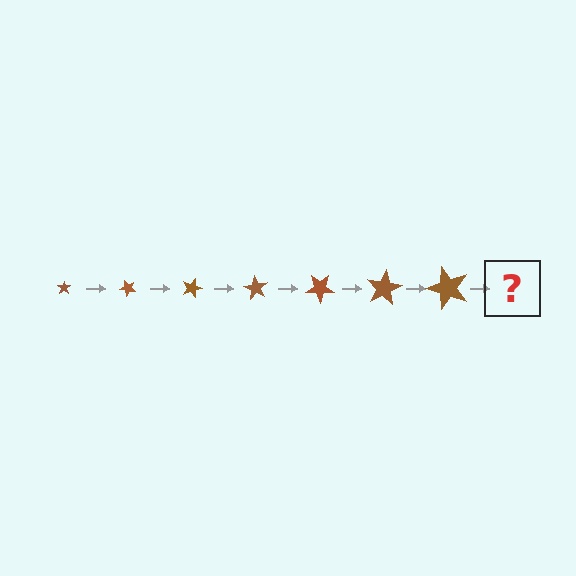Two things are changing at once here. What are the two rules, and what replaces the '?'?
The two rules are that the star grows larger each step and it rotates 45 degrees each step. The '?' should be a star, larger than the previous one and rotated 315 degrees from the start.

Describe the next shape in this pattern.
It should be a star, larger than the previous one and rotated 315 degrees from the start.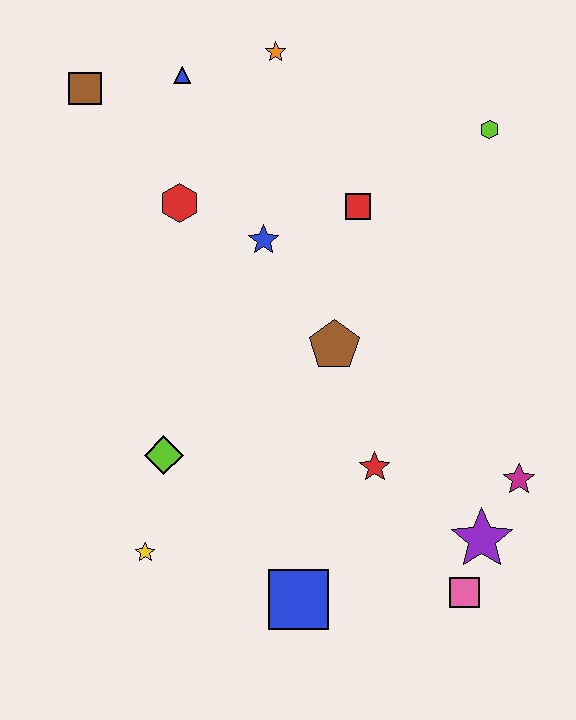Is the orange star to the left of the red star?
Yes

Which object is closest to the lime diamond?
The yellow star is closest to the lime diamond.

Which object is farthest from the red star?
The brown square is farthest from the red star.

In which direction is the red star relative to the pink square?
The red star is above the pink square.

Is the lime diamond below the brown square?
Yes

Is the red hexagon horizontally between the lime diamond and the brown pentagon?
Yes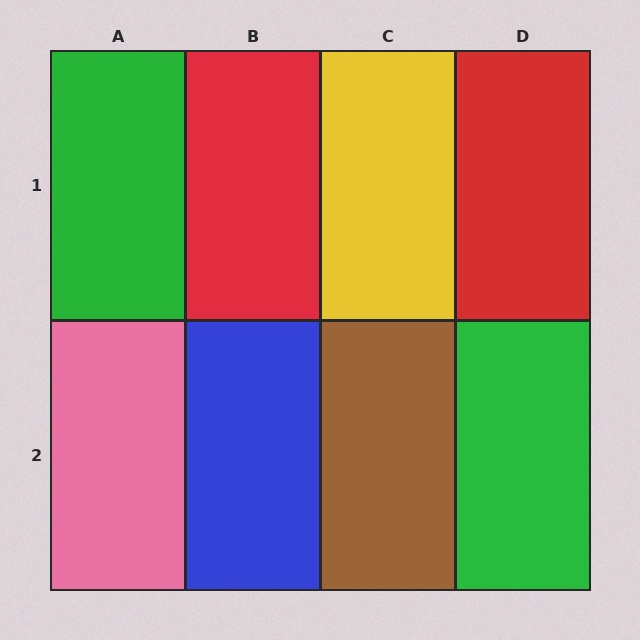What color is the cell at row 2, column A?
Pink.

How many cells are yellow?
1 cell is yellow.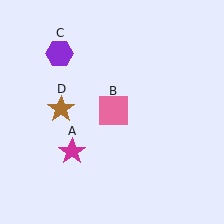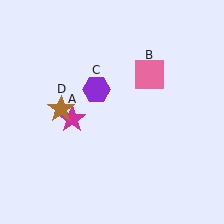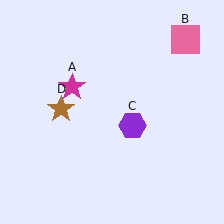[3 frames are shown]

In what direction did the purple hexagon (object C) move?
The purple hexagon (object C) moved down and to the right.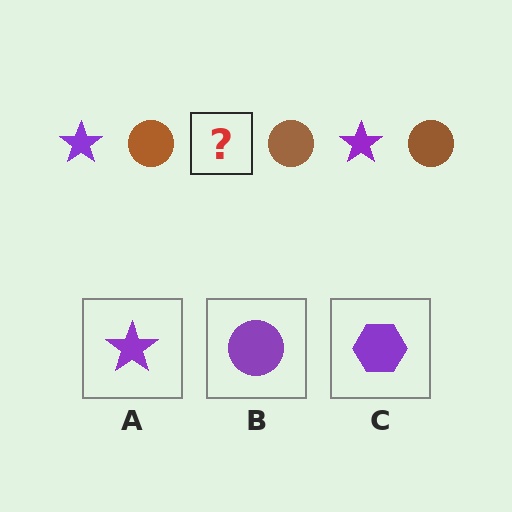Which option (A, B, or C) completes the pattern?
A.